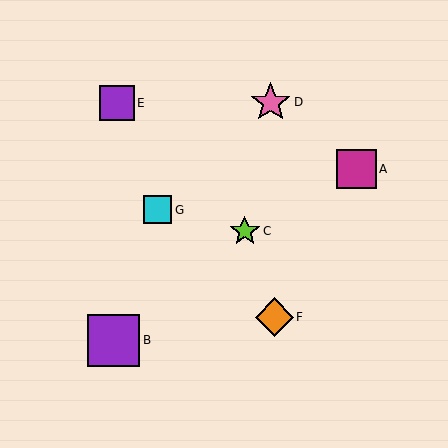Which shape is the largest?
The purple square (labeled B) is the largest.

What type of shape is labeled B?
Shape B is a purple square.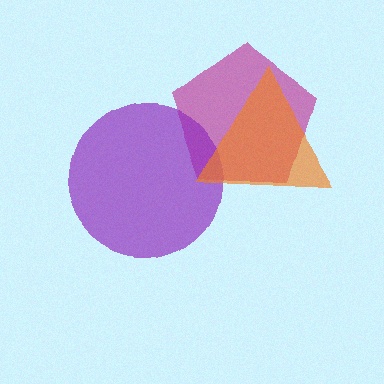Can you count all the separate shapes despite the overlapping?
Yes, there are 3 separate shapes.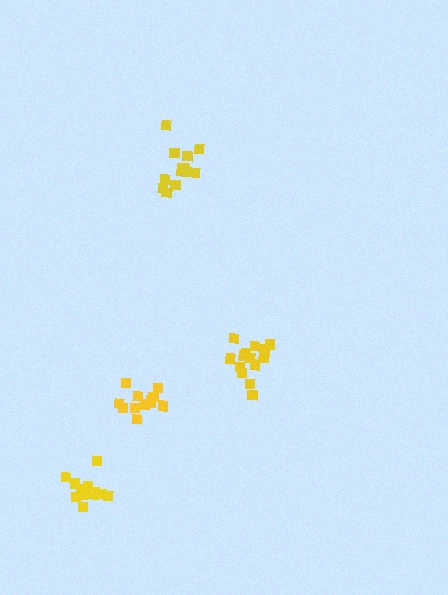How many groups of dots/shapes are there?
There are 4 groups.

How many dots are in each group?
Group 1: 15 dots, Group 2: 12 dots, Group 3: 14 dots, Group 4: 14 dots (55 total).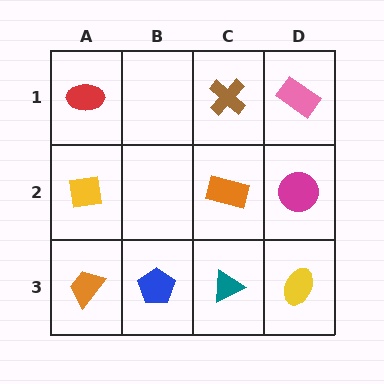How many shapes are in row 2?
3 shapes.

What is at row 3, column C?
A teal triangle.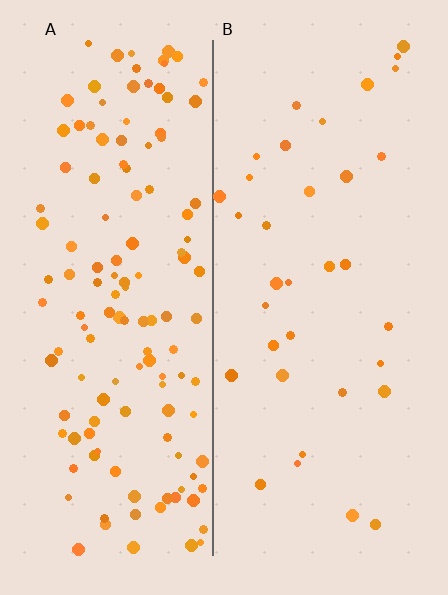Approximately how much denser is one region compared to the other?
Approximately 3.8× — region A over region B.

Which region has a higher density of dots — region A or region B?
A (the left).